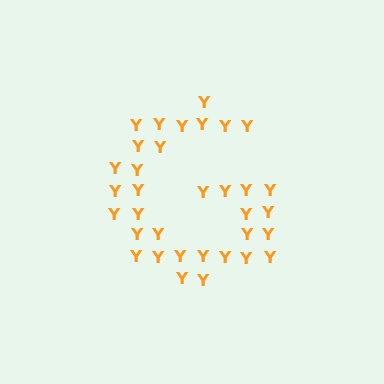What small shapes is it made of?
It is made of small letter Y's.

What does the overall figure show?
The overall figure shows the letter G.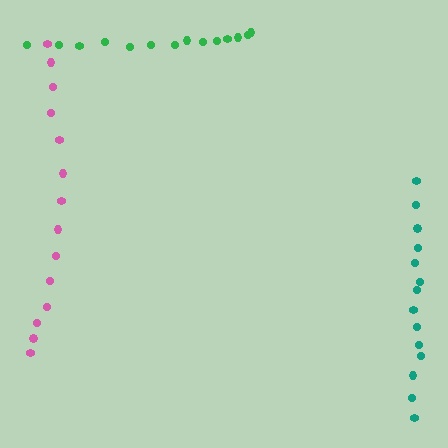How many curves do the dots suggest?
There are 3 distinct paths.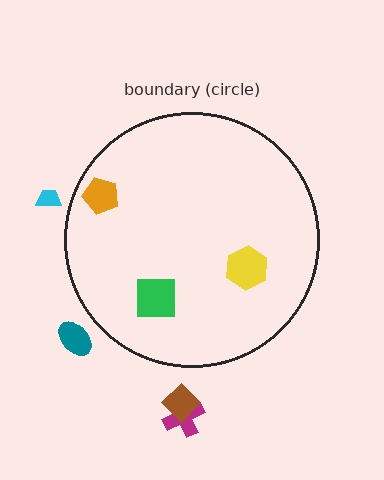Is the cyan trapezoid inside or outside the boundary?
Outside.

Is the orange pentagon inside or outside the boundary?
Inside.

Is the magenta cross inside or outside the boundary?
Outside.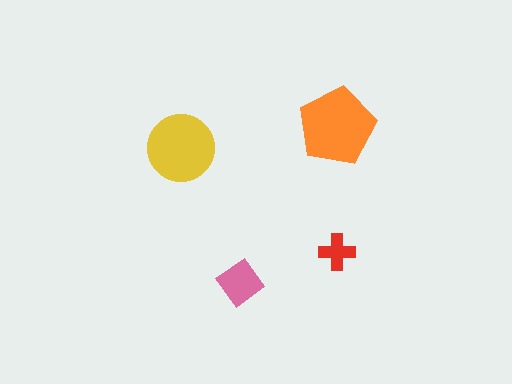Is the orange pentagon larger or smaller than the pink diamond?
Larger.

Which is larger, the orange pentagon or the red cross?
The orange pentagon.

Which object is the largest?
The orange pentagon.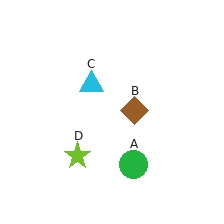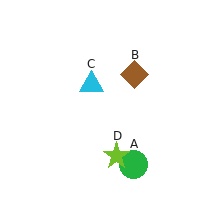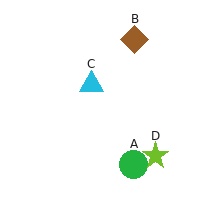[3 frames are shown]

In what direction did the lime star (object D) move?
The lime star (object D) moved right.